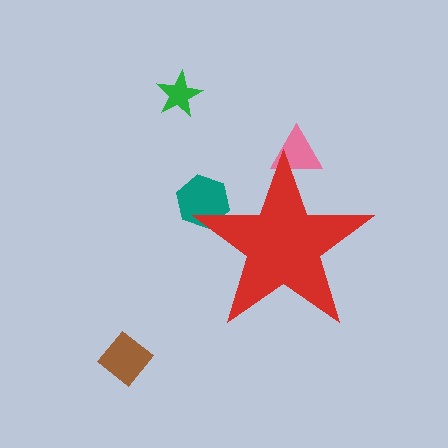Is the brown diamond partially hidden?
No, the brown diamond is fully visible.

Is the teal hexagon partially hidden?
Yes, the teal hexagon is partially hidden behind the red star.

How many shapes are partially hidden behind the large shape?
2 shapes are partially hidden.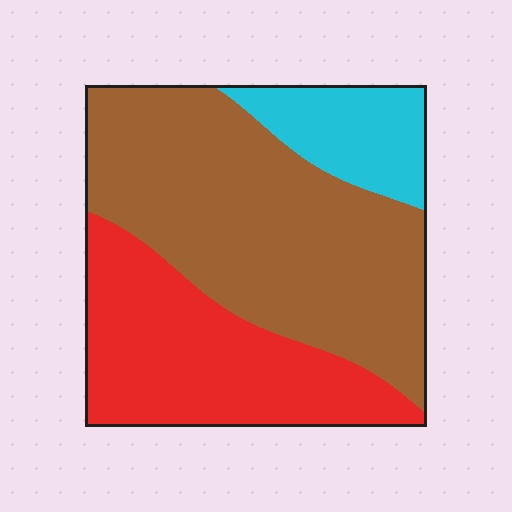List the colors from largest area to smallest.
From largest to smallest: brown, red, cyan.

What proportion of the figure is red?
Red takes up about one third (1/3) of the figure.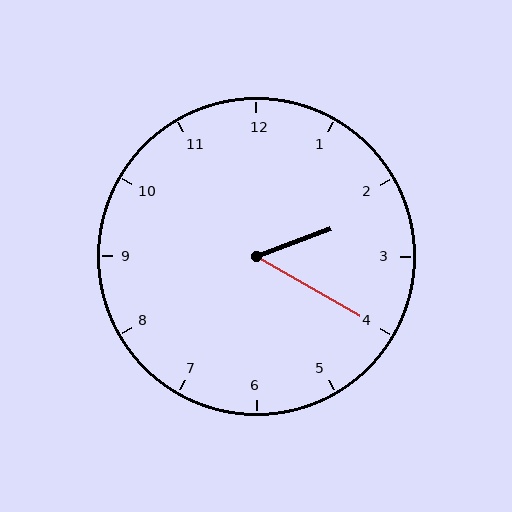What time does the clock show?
2:20.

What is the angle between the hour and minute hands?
Approximately 50 degrees.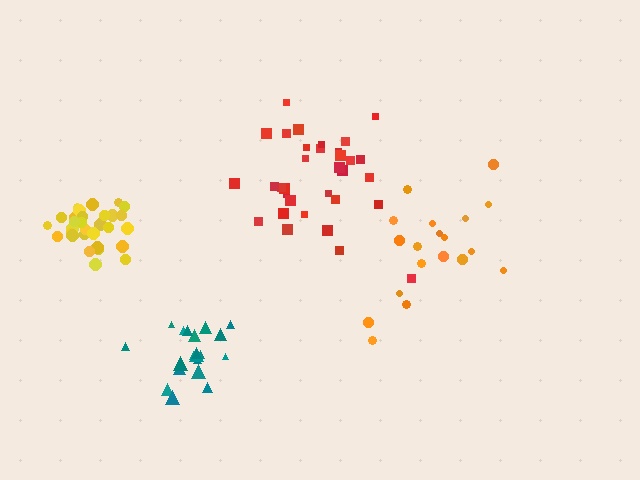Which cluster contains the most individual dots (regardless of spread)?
Red (33).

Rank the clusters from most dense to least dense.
yellow, teal, red, orange.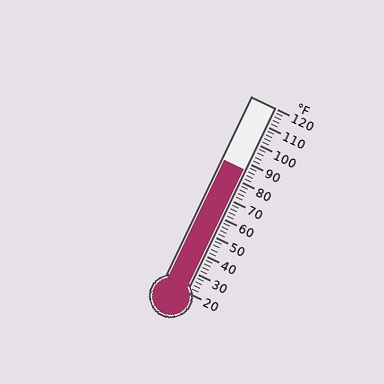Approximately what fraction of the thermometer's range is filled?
The thermometer is filled to approximately 65% of its range.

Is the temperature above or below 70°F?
The temperature is above 70°F.